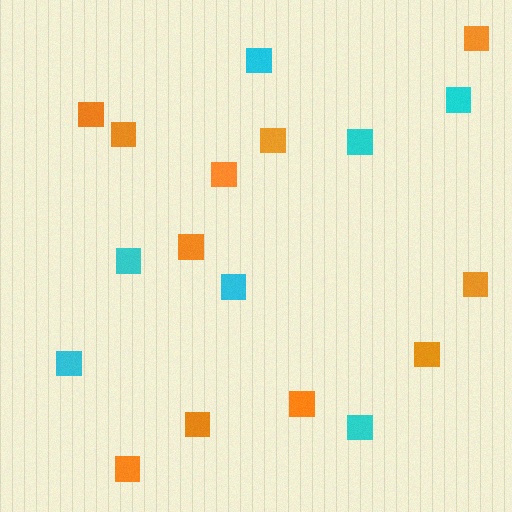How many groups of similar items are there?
There are 2 groups: one group of cyan squares (7) and one group of orange squares (11).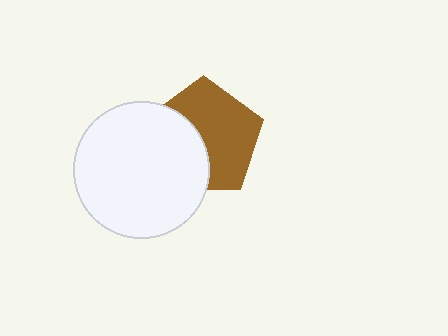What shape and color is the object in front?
The object in front is a white circle.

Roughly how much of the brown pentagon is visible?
About half of it is visible (roughly 59%).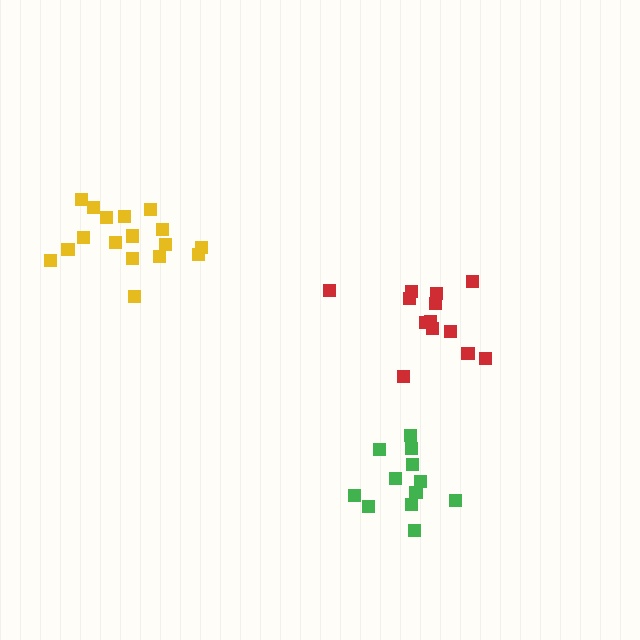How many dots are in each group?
Group 1: 13 dots, Group 2: 17 dots, Group 3: 12 dots (42 total).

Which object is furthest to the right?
The red cluster is rightmost.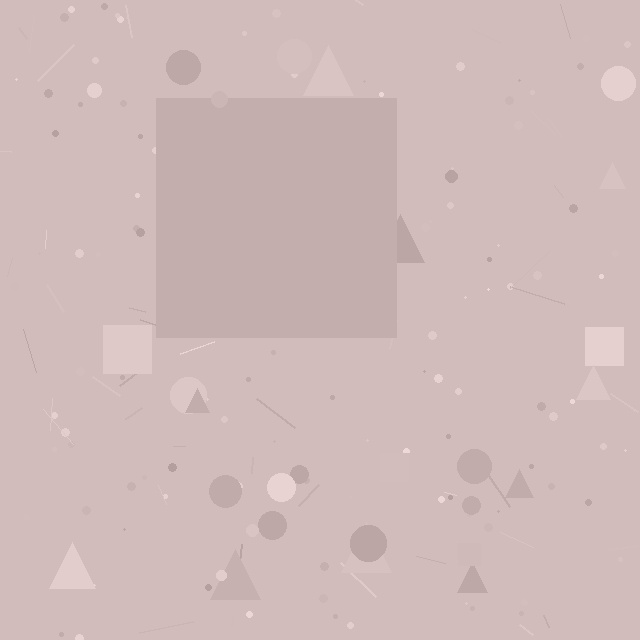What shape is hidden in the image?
A square is hidden in the image.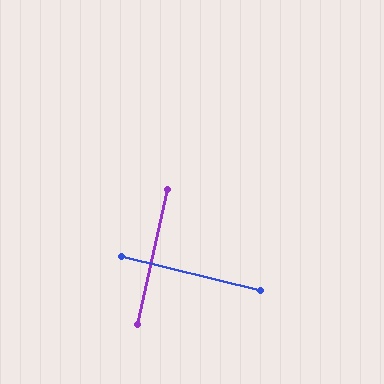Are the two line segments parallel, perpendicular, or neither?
Perpendicular — they meet at approximately 88°.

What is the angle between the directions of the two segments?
Approximately 88 degrees.